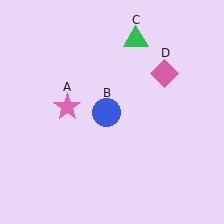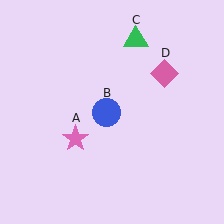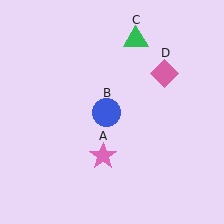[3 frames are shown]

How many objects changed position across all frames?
1 object changed position: pink star (object A).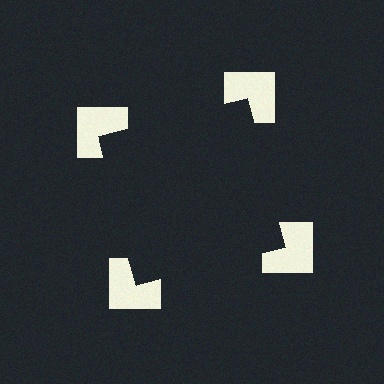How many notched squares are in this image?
There are 4 — one at each vertex of the illusory square.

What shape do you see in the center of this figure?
An illusory square — its edges are inferred from the aligned wedge cuts in the notched squares, not physically drawn.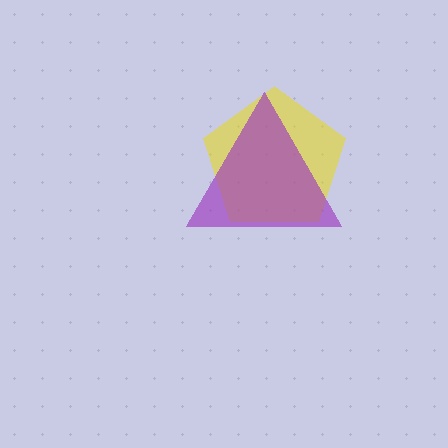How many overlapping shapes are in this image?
There are 2 overlapping shapes in the image.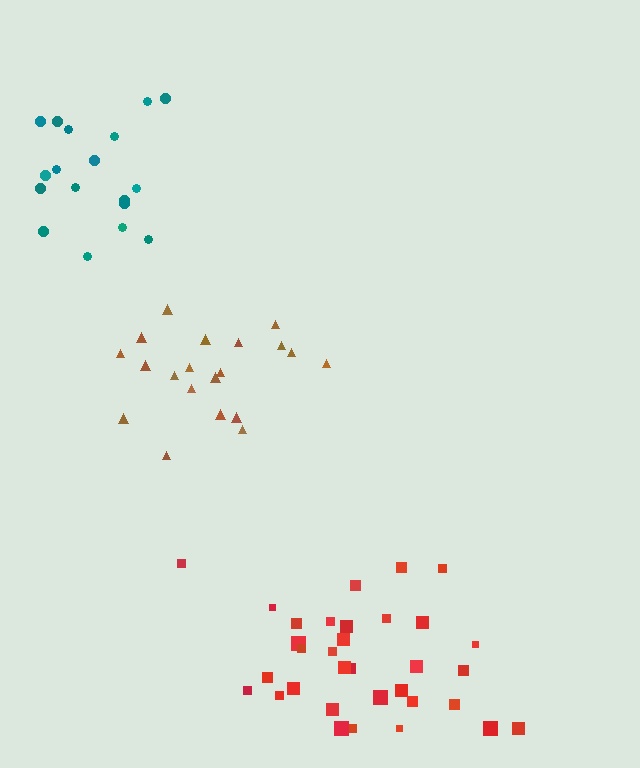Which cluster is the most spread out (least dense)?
Teal.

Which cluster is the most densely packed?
Brown.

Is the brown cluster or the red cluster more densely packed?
Brown.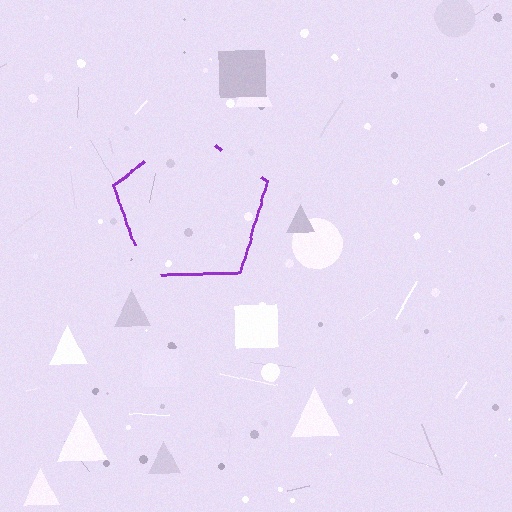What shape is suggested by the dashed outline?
The dashed outline suggests a pentagon.